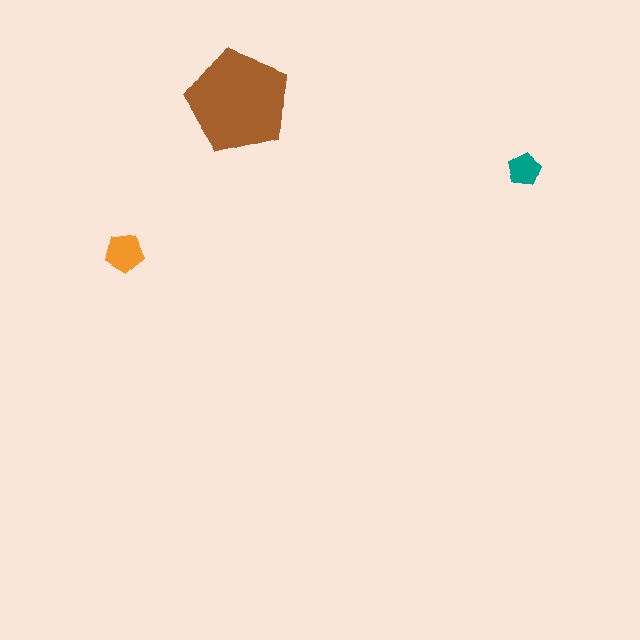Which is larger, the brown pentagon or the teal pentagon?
The brown one.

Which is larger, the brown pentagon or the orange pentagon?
The brown one.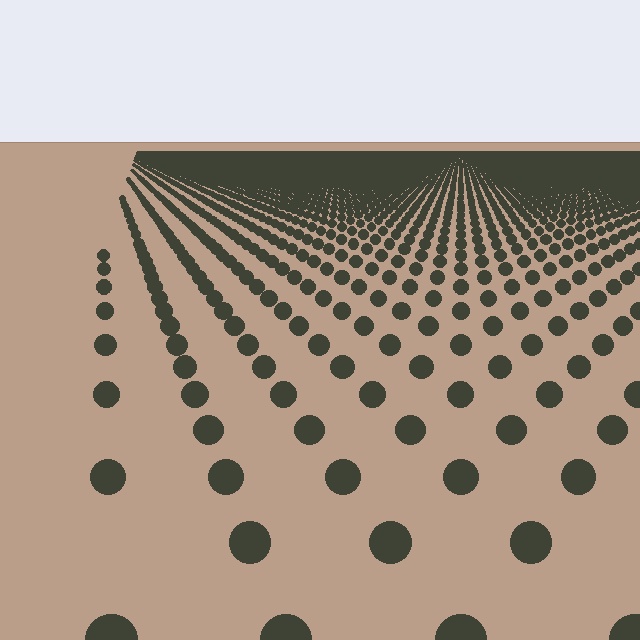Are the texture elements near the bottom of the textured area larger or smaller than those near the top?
Larger. Near the bottom, elements are closer to the viewer and appear at a bigger on-screen size.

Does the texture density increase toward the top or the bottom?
Density increases toward the top.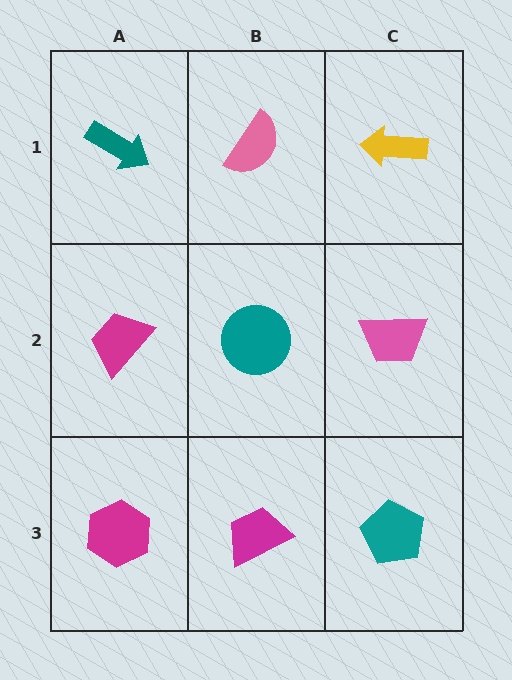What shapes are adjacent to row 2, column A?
A teal arrow (row 1, column A), a magenta hexagon (row 3, column A), a teal circle (row 2, column B).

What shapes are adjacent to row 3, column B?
A teal circle (row 2, column B), a magenta hexagon (row 3, column A), a teal pentagon (row 3, column C).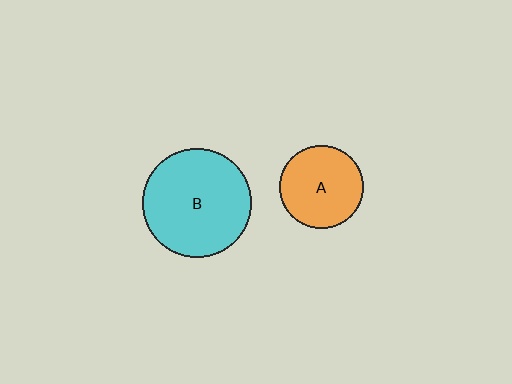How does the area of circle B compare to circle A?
Approximately 1.7 times.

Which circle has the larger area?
Circle B (cyan).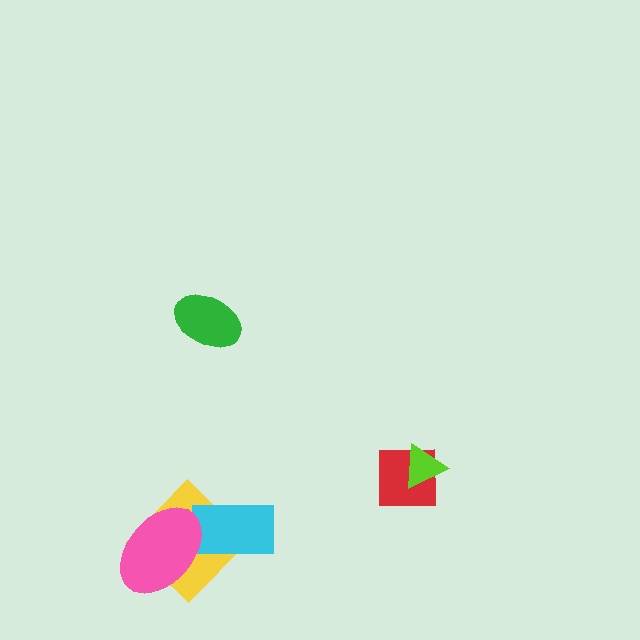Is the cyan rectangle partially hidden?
Yes, it is partially covered by another shape.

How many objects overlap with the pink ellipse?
2 objects overlap with the pink ellipse.